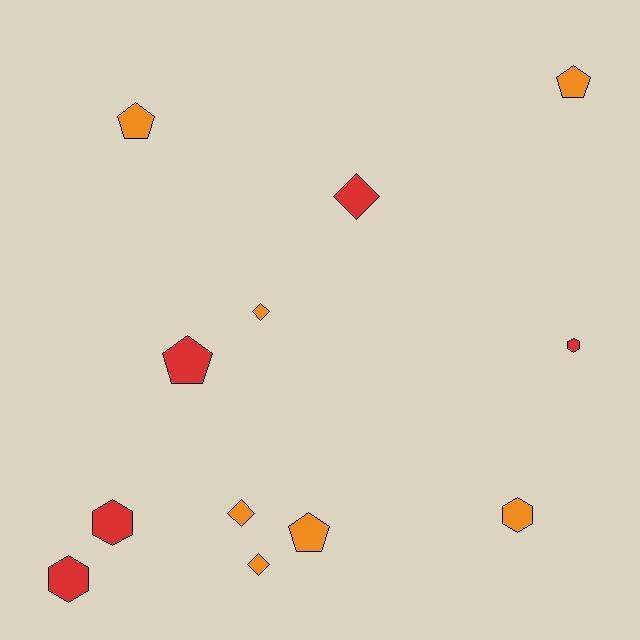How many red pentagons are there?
There is 1 red pentagon.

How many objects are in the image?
There are 12 objects.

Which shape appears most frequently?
Diamond, with 4 objects.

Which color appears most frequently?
Orange, with 7 objects.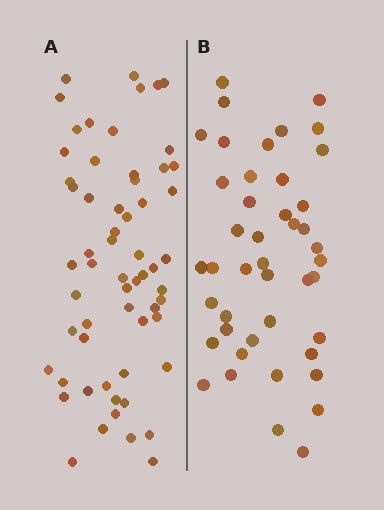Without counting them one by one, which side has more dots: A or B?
Region A (the left region) has more dots.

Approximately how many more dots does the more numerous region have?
Region A has approximately 15 more dots than region B.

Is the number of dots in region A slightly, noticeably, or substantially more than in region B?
Region A has noticeably more, but not dramatically so. The ratio is roughly 1.4 to 1.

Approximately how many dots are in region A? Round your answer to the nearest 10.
About 60 dots.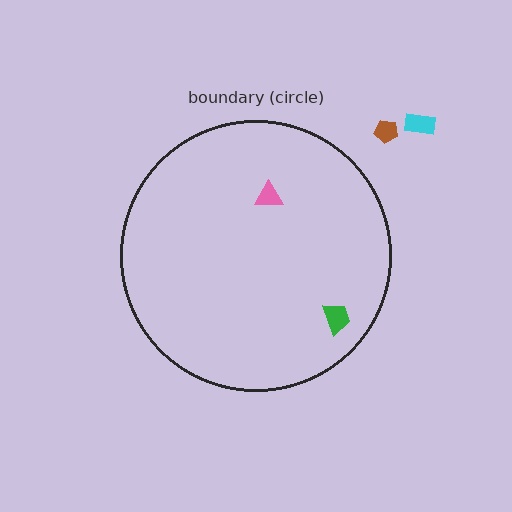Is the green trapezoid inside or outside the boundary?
Inside.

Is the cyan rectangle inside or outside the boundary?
Outside.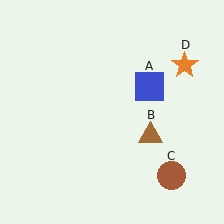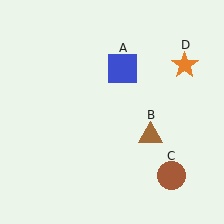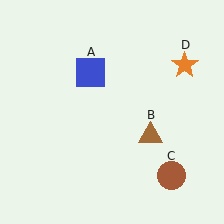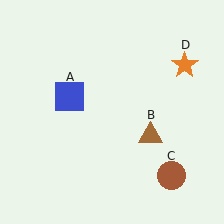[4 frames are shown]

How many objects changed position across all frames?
1 object changed position: blue square (object A).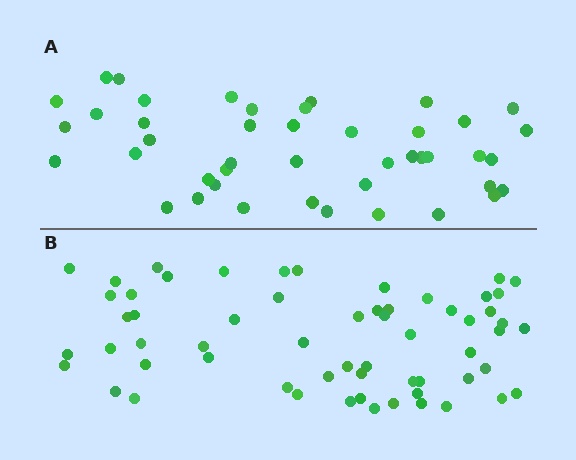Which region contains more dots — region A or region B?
Region B (the bottom region) has more dots.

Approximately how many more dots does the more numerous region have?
Region B has approximately 15 more dots than region A.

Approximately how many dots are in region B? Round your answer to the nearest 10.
About 60 dots.